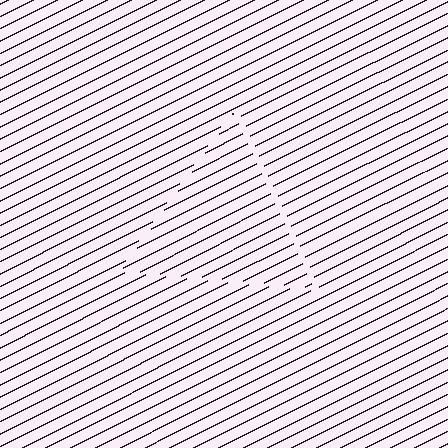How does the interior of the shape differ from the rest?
The interior of the shape contains the same grating, shifted by half a period — the contour is defined by the phase discontinuity where line-ends from the inner and outer gratings abut.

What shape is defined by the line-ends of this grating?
An illusory triangle. The interior of the shape contains the same grating, shifted by half a period — the contour is defined by the phase discontinuity where line-ends from the inner and outer gratings abut.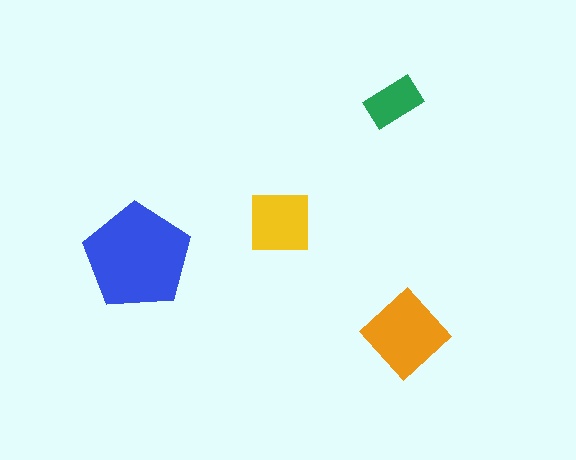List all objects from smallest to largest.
The green rectangle, the yellow square, the orange diamond, the blue pentagon.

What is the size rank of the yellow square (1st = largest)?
3rd.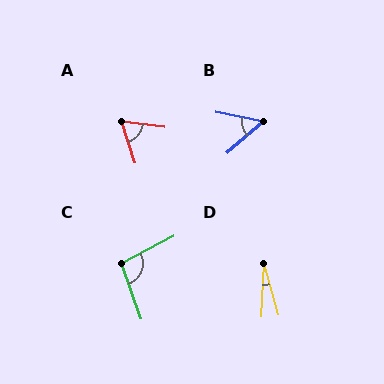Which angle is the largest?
C, at approximately 98 degrees.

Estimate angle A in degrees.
Approximately 65 degrees.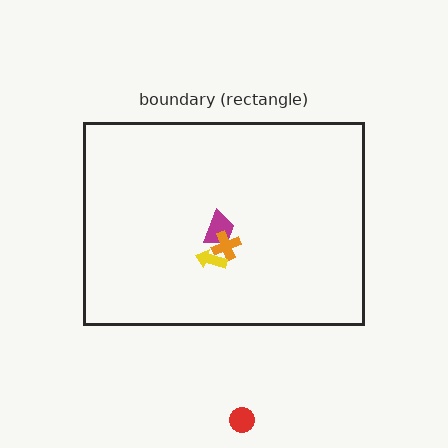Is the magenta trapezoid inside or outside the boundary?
Inside.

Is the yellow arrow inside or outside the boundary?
Inside.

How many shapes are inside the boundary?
3 inside, 1 outside.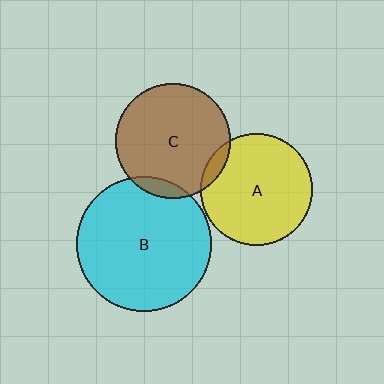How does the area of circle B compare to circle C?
Approximately 1.4 times.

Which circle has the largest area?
Circle B (cyan).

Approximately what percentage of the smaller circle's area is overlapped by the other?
Approximately 5%.